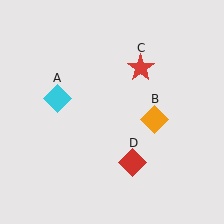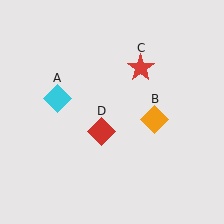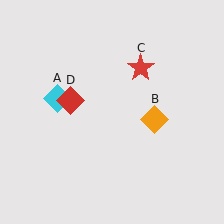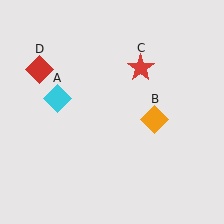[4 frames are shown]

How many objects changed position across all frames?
1 object changed position: red diamond (object D).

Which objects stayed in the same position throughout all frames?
Cyan diamond (object A) and orange diamond (object B) and red star (object C) remained stationary.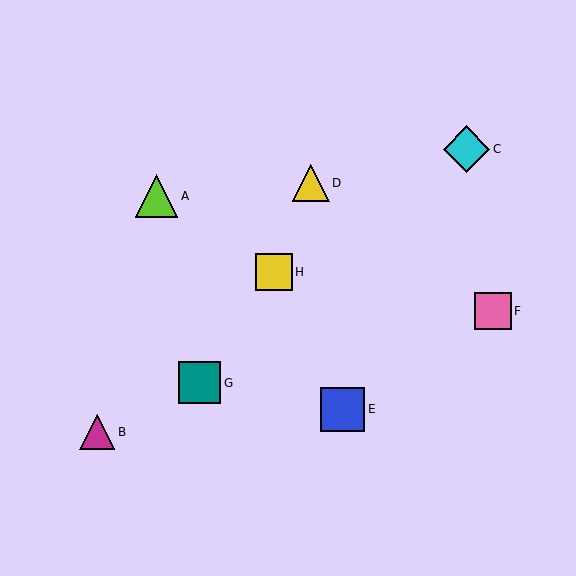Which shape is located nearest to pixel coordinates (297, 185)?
The yellow triangle (labeled D) at (311, 183) is nearest to that location.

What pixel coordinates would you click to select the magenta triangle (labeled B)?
Click at (97, 432) to select the magenta triangle B.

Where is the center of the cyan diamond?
The center of the cyan diamond is at (466, 149).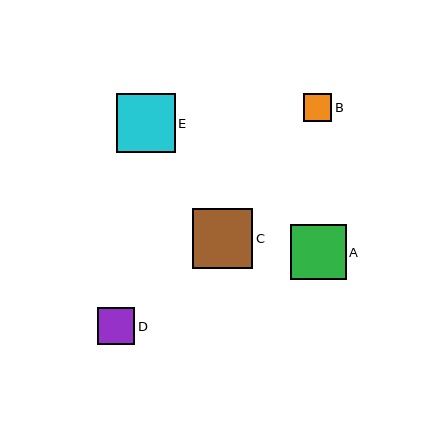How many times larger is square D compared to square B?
Square D is approximately 1.3 times the size of square B.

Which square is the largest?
Square C is the largest with a size of approximately 60 pixels.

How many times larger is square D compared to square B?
Square D is approximately 1.3 times the size of square B.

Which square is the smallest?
Square B is the smallest with a size of approximately 28 pixels.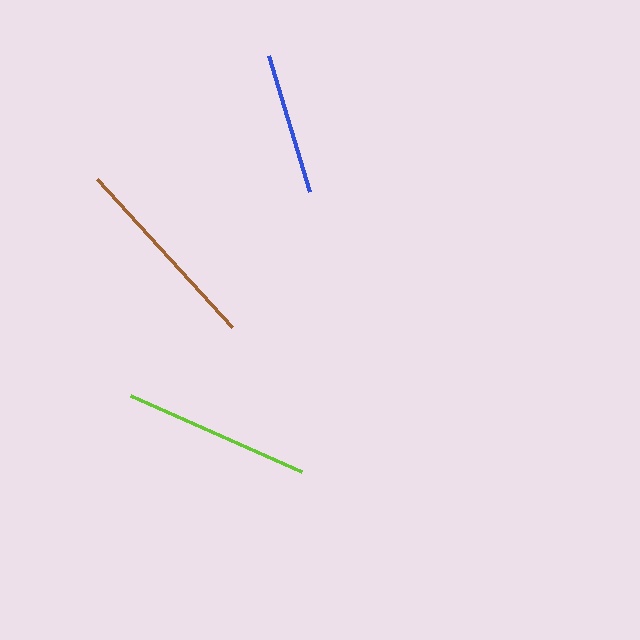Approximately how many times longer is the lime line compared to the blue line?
The lime line is approximately 1.3 times the length of the blue line.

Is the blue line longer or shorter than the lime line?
The lime line is longer than the blue line.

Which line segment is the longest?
The brown line is the longest at approximately 200 pixels.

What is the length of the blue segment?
The blue segment is approximately 143 pixels long.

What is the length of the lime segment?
The lime segment is approximately 188 pixels long.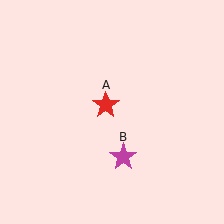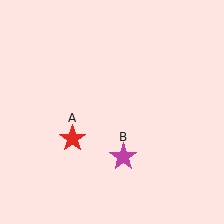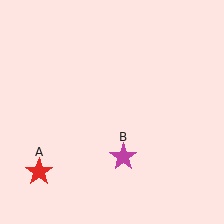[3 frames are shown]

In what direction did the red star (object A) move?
The red star (object A) moved down and to the left.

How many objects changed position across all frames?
1 object changed position: red star (object A).